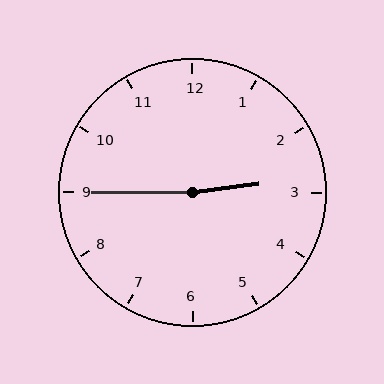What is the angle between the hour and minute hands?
Approximately 172 degrees.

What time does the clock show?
2:45.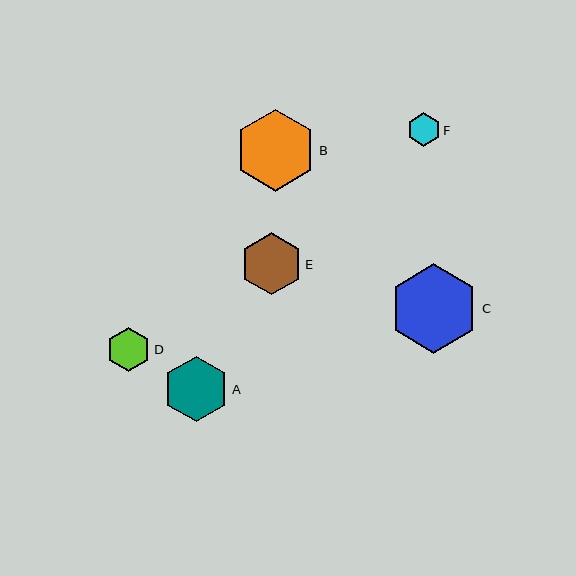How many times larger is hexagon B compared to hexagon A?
Hexagon B is approximately 1.3 times the size of hexagon A.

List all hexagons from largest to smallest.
From largest to smallest: C, B, A, E, D, F.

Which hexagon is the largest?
Hexagon C is the largest with a size of approximately 90 pixels.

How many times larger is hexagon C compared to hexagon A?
Hexagon C is approximately 1.4 times the size of hexagon A.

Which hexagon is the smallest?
Hexagon F is the smallest with a size of approximately 33 pixels.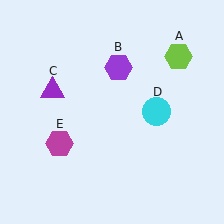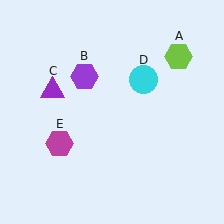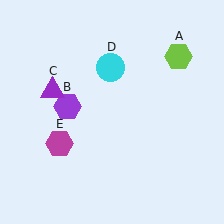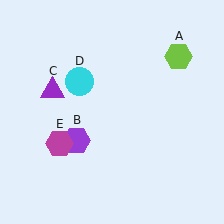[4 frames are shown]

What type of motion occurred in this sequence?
The purple hexagon (object B), cyan circle (object D) rotated counterclockwise around the center of the scene.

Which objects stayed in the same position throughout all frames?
Lime hexagon (object A) and purple triangle (object C) and magenta hexagon (object E) remained stationary.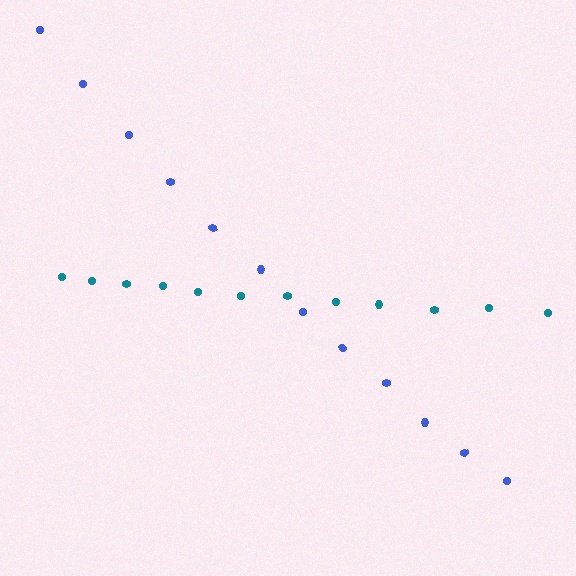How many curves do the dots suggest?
There are 2 distinct paths.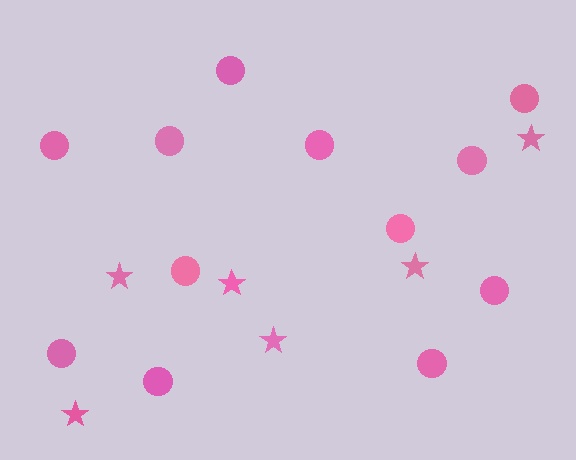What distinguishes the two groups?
There are 2 groups: one group of stars (6) and one group of circles (12).